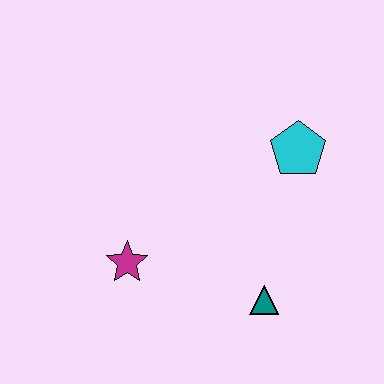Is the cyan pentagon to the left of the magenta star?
No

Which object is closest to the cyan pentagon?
The teal triangle is closest to the cyan pentagon.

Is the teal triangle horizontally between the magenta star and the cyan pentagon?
Yes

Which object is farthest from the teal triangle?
The cyan pentagon is farthest from the teal triangle.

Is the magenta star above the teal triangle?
Yes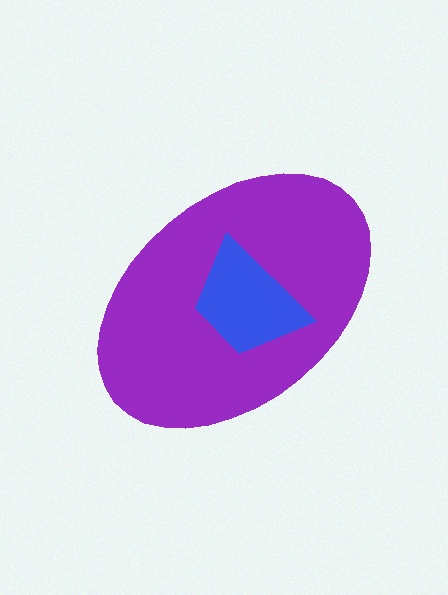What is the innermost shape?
The blue trapezoid.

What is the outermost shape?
The purple ellipse.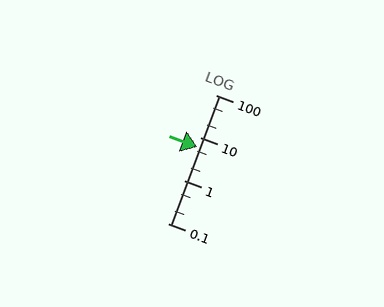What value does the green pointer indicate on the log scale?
The pointer indicates approximately 6.2.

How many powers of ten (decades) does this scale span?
The scale spans 3 decades, from 0.1 to 100.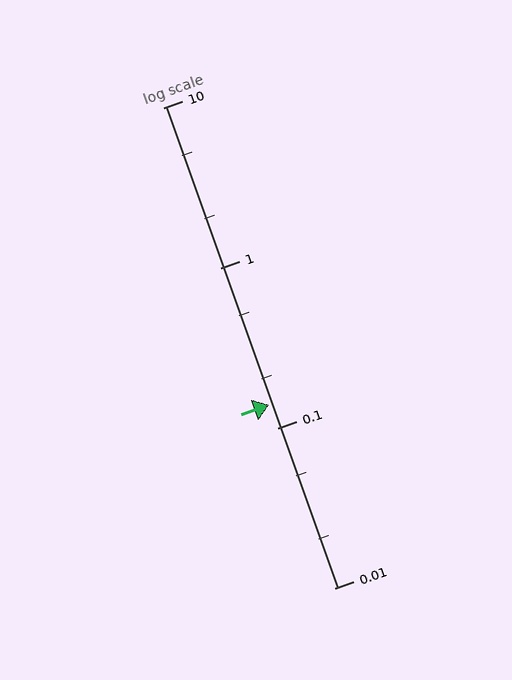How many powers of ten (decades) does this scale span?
The scale spans 3 decades, from 0.01 to 10.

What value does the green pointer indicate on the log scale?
The pointer indicates approximately 0.14.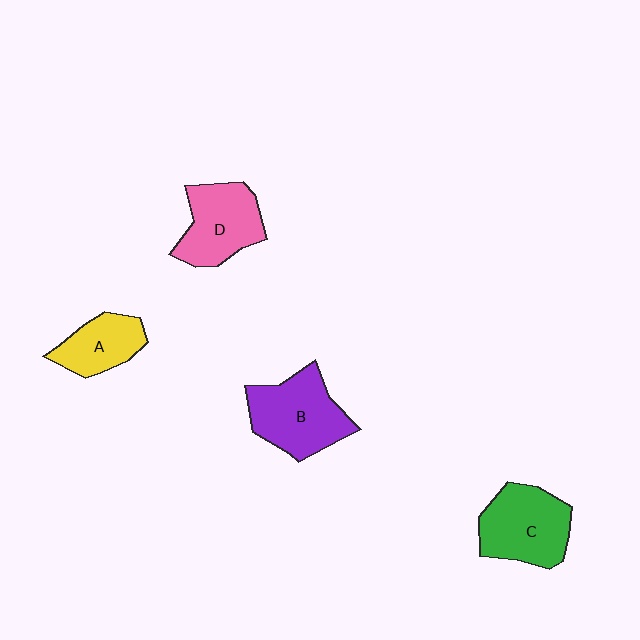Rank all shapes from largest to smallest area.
From largest to smallest: B (purple), C (green), D (pink), A (yellow).